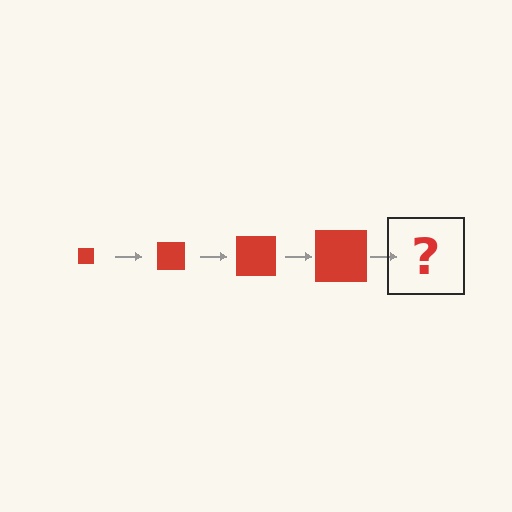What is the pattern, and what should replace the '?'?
The pattern is that the square gets progressively larger each step. The '?' should be a red square, larger than the previous one.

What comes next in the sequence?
The next element should be a red square, larger than the previous one.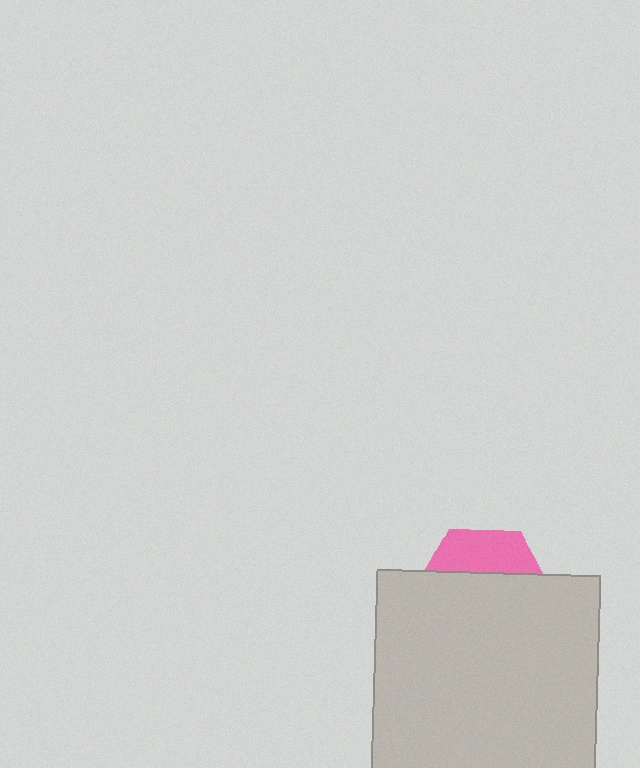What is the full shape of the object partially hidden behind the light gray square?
The partially hidden object is a pink hexagon.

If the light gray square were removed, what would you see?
You would see the complete pink hexagon.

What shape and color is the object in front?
The object in front is a light gray square.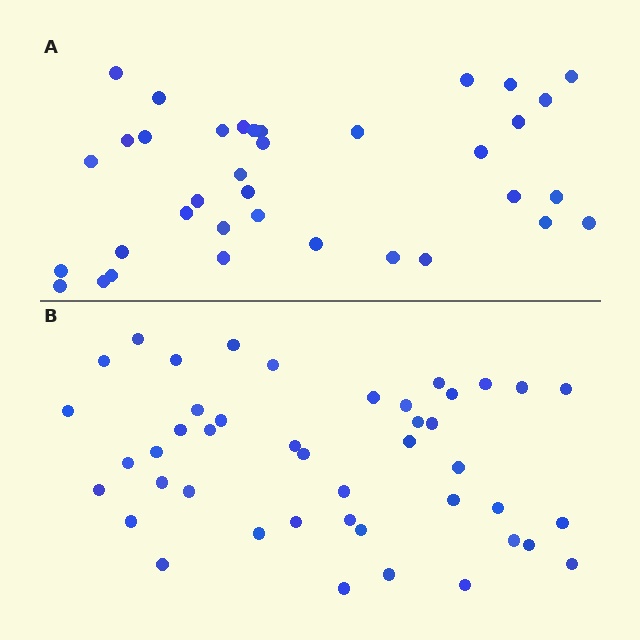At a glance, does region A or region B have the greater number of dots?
Region B (the bottom region) has more dots.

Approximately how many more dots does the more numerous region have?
Region B has roughly 8 or so more dots than region A.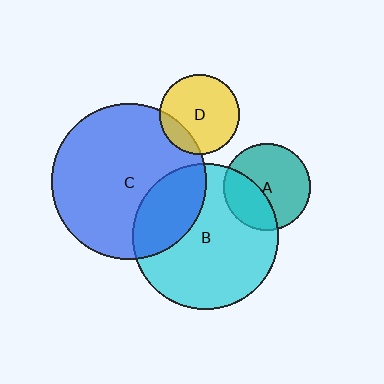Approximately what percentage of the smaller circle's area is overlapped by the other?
Approximately 35%.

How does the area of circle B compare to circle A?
Approximately 2.8 times.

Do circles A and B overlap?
Yes.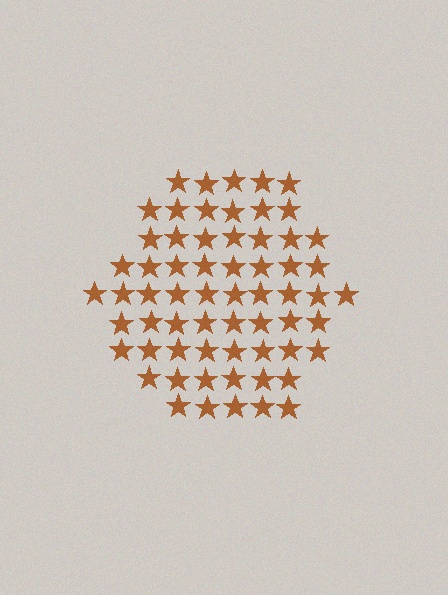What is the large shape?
The large shape is a hexagon.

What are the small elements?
The small elements are stars.